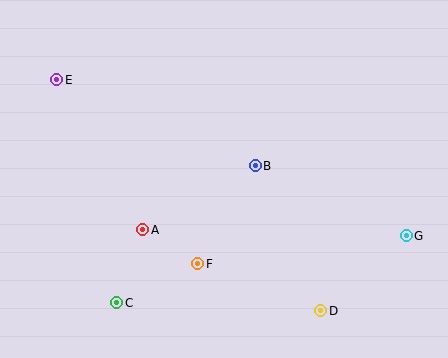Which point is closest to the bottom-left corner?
Point C is closest to the bottom-left corner.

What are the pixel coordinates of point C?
Point C is at (117, 303).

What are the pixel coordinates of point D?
Point D is at (321, 311).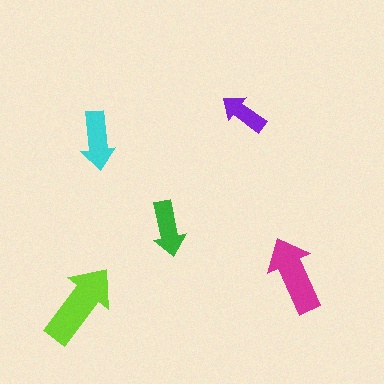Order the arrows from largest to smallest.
the lime one, the magenta one, the cyan one, the green one, the purple one.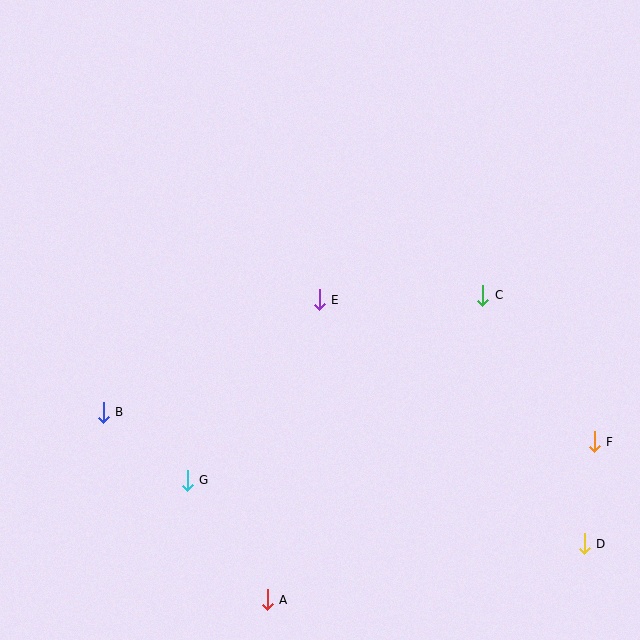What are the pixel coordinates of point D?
Point D is at (584, 544).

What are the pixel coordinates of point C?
Point C is at (483, 295).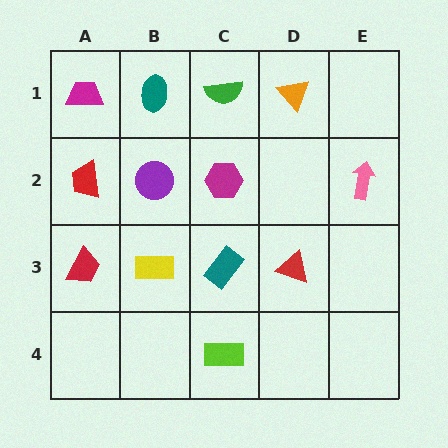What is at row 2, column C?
A magenta hexagon.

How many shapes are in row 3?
4 shapes.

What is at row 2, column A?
A red trapezoid.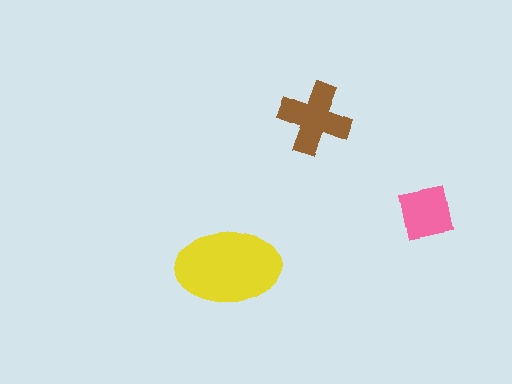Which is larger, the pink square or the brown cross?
The brown cross.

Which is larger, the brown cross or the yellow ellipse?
The yellow ellipse.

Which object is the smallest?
The pink square.